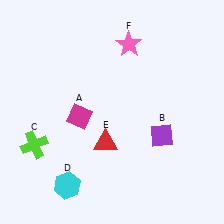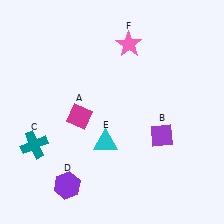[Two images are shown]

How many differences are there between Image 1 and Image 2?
There are 3 differences between the two images.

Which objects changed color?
C changed from lime to teal. D changed from cyan to purple. E changed from red to cyan.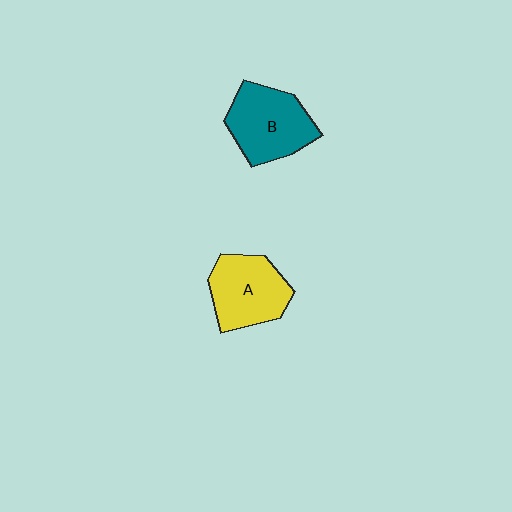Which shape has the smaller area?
Shape A (yellow).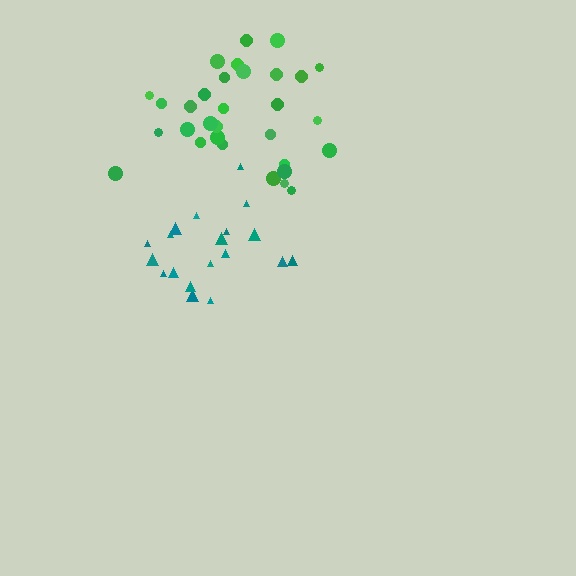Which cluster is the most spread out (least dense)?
Teal.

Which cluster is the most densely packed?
Green.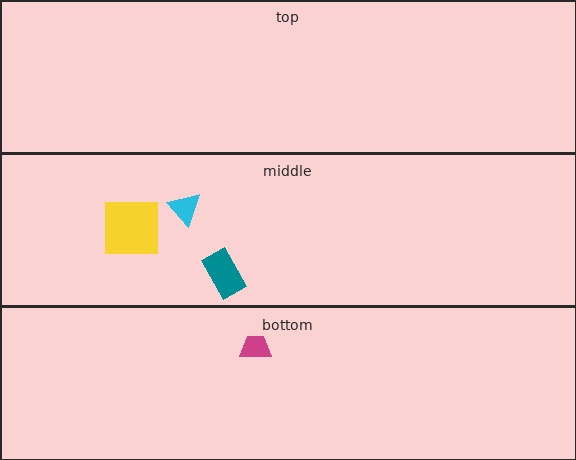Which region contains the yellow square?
The middle region.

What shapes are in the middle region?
The yellow square, the cyan triangle, the teal rectangle.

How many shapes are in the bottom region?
1.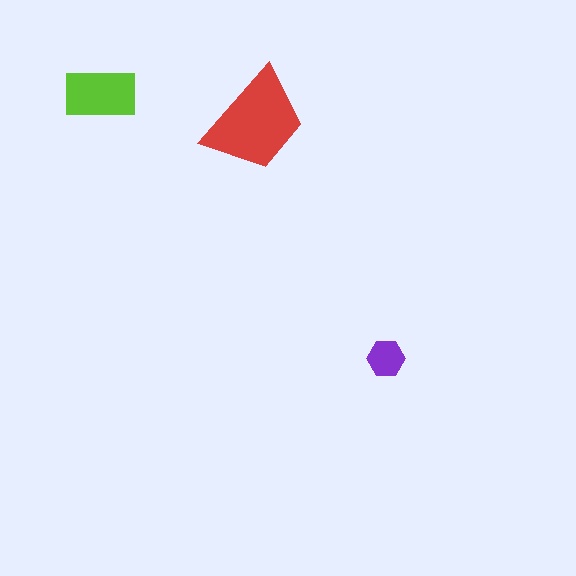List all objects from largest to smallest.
The red trapezoid, the lime rectangle, the purple hexagon.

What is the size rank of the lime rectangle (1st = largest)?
2nd.